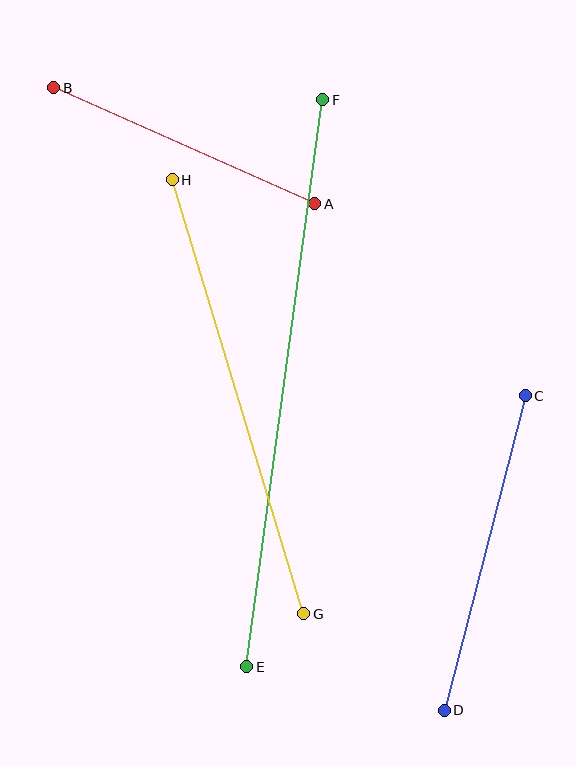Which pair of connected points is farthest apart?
Points E and F are farthest apart.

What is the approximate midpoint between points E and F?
The midpoint is at approximately (285, 383) pixels.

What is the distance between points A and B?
The distance is approximately 286 pixels.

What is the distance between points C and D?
The distance is approximately 325 pixels.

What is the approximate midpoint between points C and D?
The midpoint is at approximately (485, 553) pixels.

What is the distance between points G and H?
The distance is approximately 454 pixels.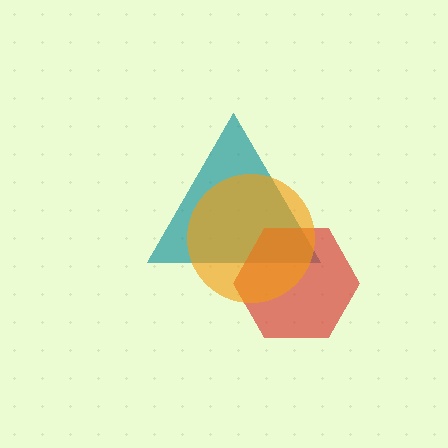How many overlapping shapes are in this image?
There are 3 overlapping shapes in the image.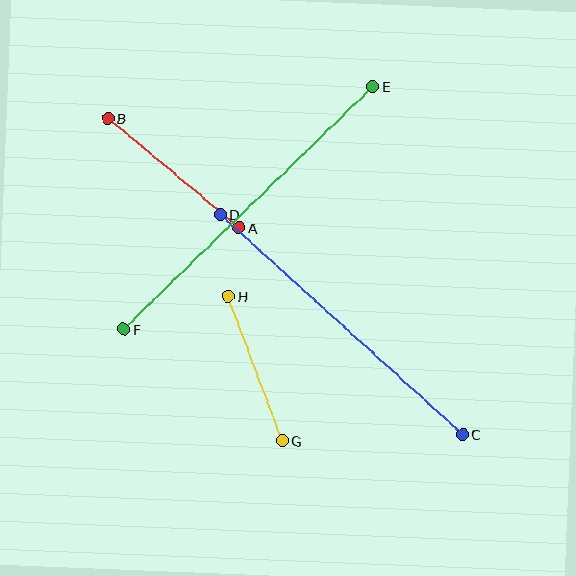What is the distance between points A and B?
The distance is approximately 171 pixels.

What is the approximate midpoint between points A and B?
The midpoint is at approximately (173, 173) pixels.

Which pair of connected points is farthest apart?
Points E and F are farthest apart.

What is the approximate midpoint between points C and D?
The midpoint is at approximately (341, 324) pixels.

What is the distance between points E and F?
The distance is approximately 348 pixels.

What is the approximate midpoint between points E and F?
The midpoint is at approximately (249, 208) pixels.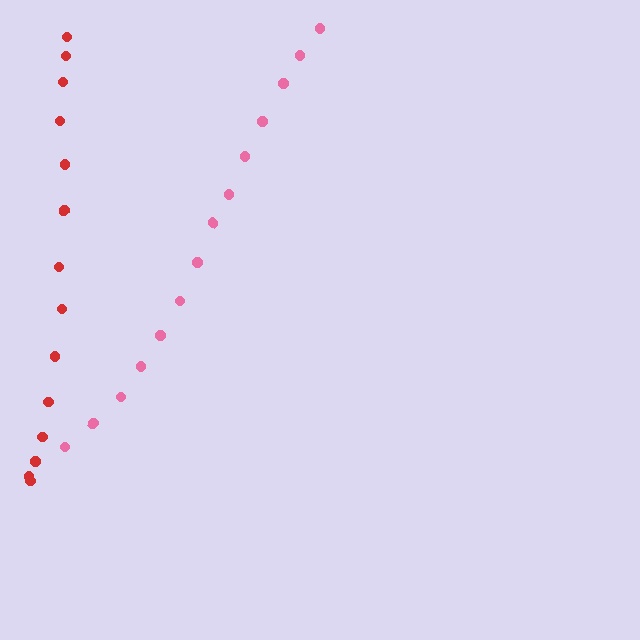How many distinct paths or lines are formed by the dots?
There are 2 distinct paths.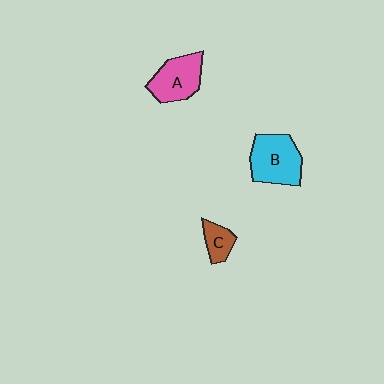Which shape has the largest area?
Shape B (cyan).